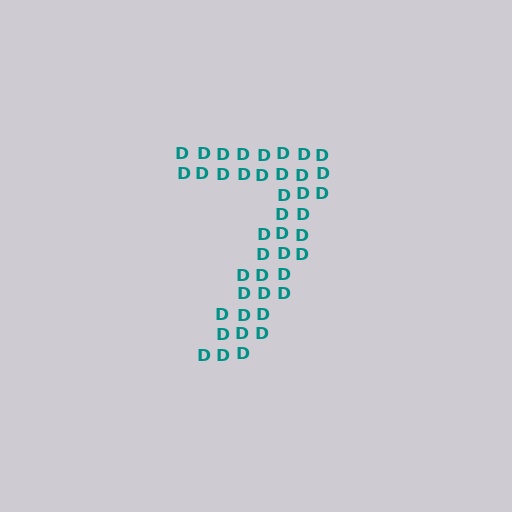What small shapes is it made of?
It is made of small letter D's.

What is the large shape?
The large shape is the digit 7.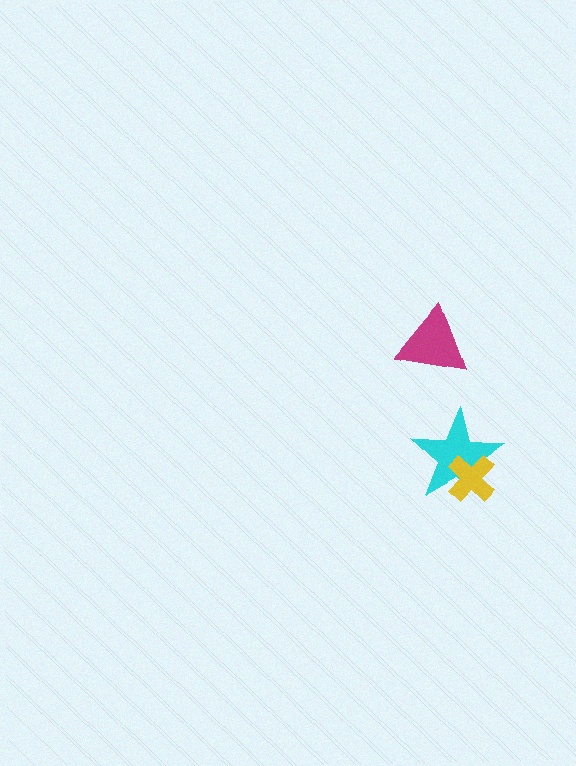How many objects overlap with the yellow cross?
1 object overlaps with the yellow cross.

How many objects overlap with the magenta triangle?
0 objects overlap with the magenta triangle.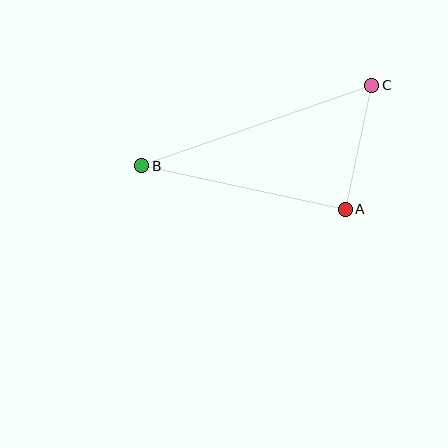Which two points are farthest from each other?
Points B and C are farthest from each other.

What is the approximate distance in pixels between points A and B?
The distance between A and B is approximately 208 pixels.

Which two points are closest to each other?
Points A and C are closest to each other.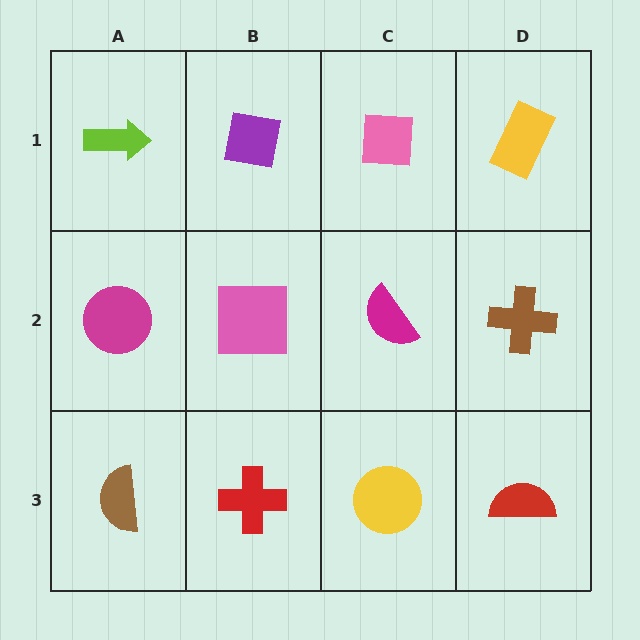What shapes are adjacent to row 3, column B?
A pink square (row 2, column B), a brown semicircle (row 3, column A), a yellow circle (row 3, column C).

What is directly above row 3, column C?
A magenta semicircle.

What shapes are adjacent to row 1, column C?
A magenta semicircle (row 2, column C), a purple square (row 1, column B), a yellow rectangle (row 1, column D).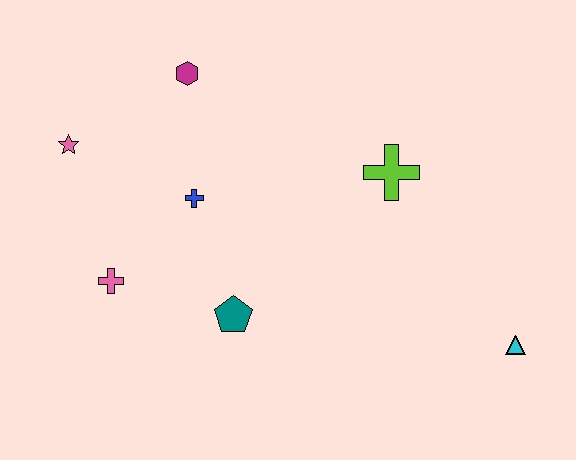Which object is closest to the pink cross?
The blue cross is closest to the pink cross.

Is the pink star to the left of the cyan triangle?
Yes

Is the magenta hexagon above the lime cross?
Yes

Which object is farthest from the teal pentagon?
The cyan triangle is farthest from the teal pentagon.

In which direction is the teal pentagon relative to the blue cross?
The teal pentagon is below the blue cross.